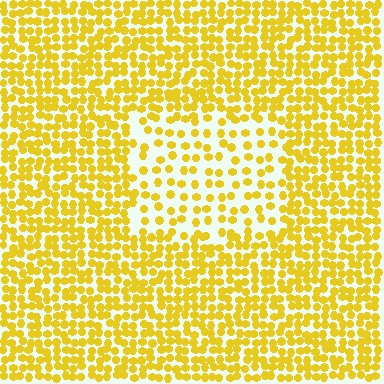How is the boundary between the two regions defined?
The boundary is defined by a change in element density (approximately 2.1x ratio). All elements are the same color, size, and shape.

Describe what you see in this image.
The image contains small yellow elements arranged at two different densities. A rectangle-shaped region is visible where the elements are less densely packed than the surrounding area.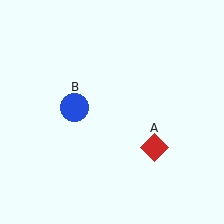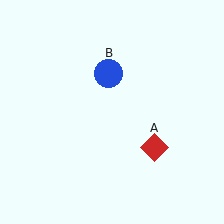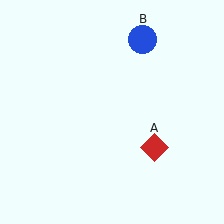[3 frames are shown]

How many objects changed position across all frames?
1 object changed position: blue circle (object B).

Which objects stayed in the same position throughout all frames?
Red diamond (object A) remained stationary.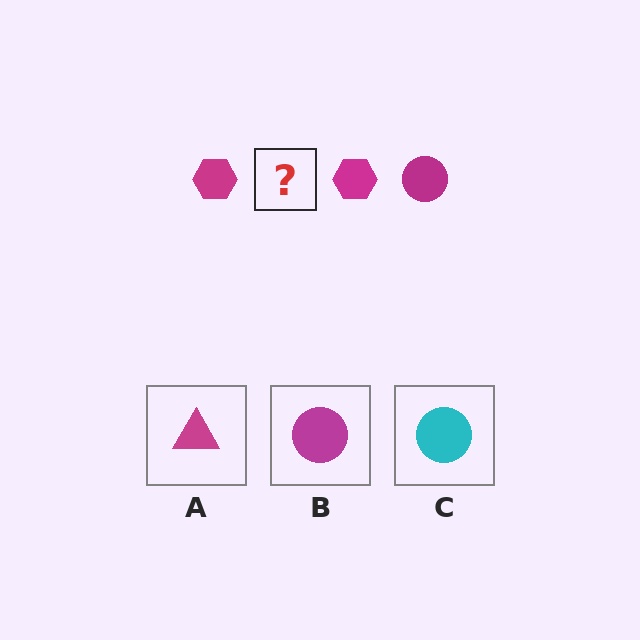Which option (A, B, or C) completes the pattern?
B.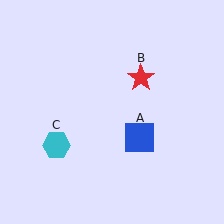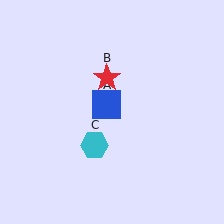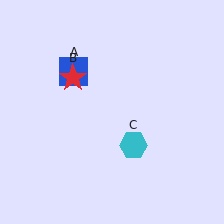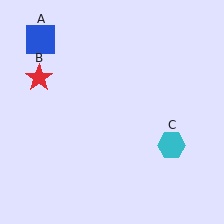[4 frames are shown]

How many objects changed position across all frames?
3 objects changed position: blue square (object A), red star (object B), cyan hexagon (object C).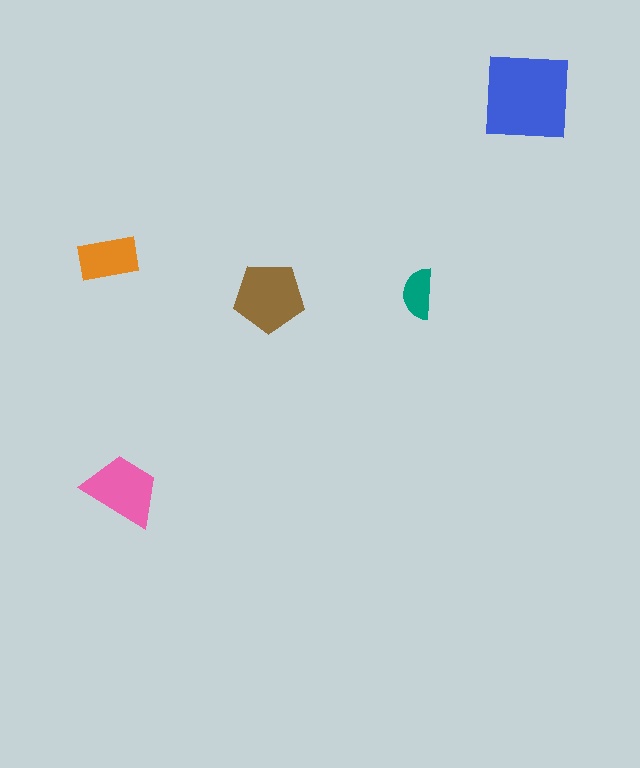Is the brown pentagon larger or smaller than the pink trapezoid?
Larger.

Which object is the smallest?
The teal semicircle.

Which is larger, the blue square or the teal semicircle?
The blue square.